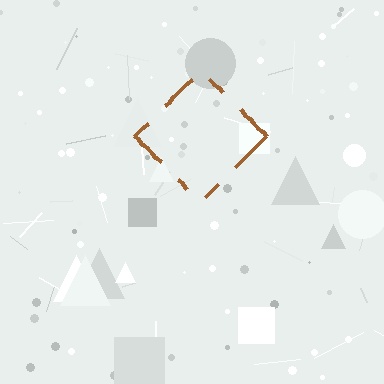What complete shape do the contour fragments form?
The contour fragments form a diamond.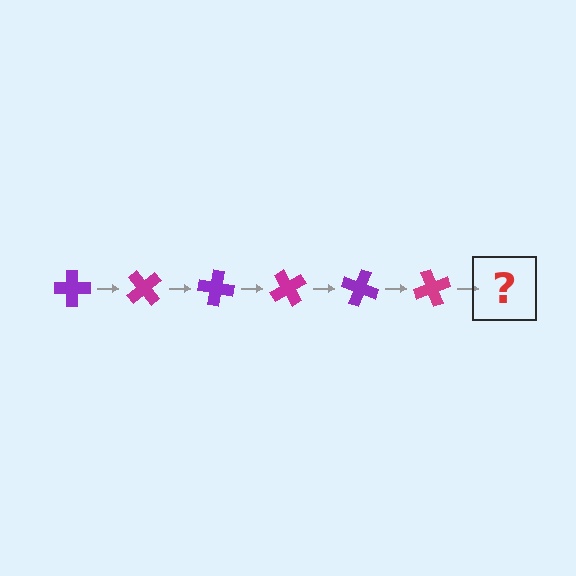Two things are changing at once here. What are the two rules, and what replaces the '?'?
The two rules are that it rotates 50 degrees each step and the color cycles through purple and magenta. The '?' should be a purple cross, rotated 300 degrees from the start.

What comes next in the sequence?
The next element should be a purple cross, rotated 300 degrees from the start.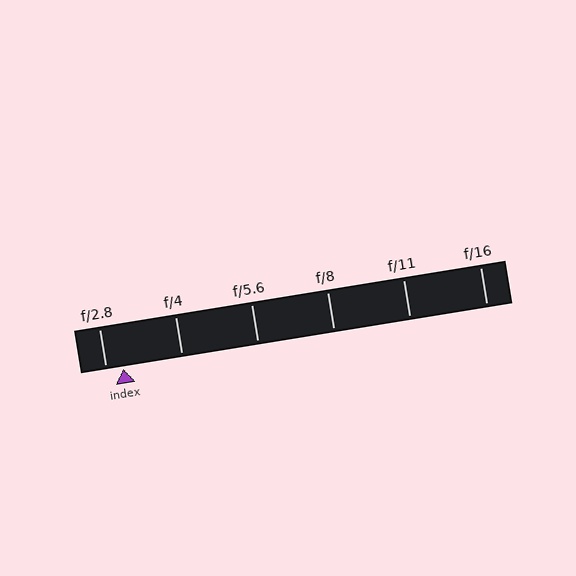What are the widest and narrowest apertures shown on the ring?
The widest aperture shown is f/2.8 and the narrowest is f/16.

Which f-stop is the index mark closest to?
The index mark is closest to f/2.8.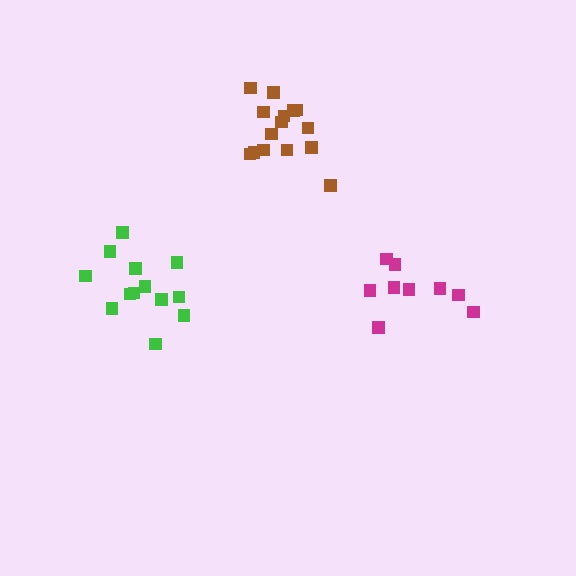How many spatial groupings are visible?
There are 3 spatial groupings.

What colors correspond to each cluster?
The clusters are colored: green, magenta, brown.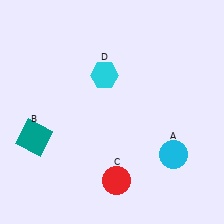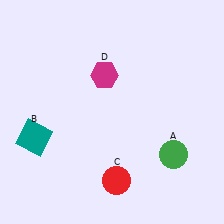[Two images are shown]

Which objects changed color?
A changed from cyan to green. D changed from cyan to magenta.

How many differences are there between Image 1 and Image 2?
There are 2 differences between the two images.